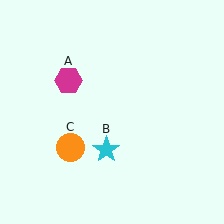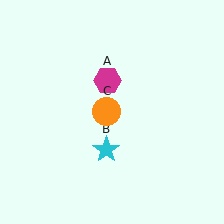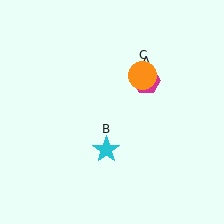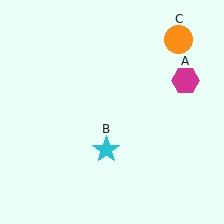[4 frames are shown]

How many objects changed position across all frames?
2 objects changed position: magenta hexagon (object A), orange circle (object C).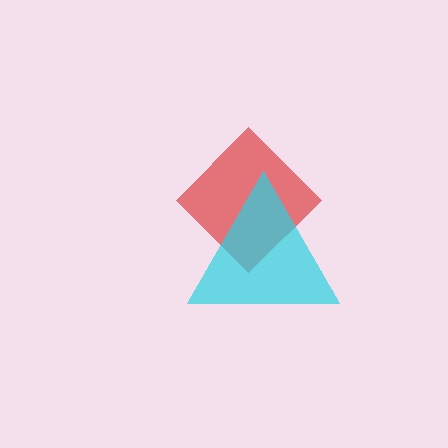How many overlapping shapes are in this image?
There are 2 overlapping shapes in the image.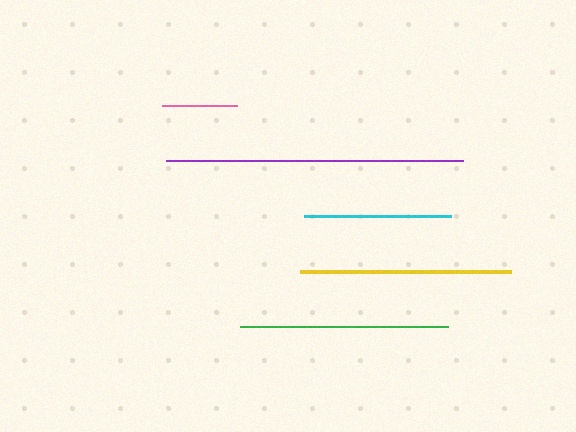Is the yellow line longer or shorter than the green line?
The yellow line is longer than the green line.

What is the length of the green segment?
The green segment is approximately 208 pixels long.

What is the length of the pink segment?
The pink segment is approximately 74 pixels long.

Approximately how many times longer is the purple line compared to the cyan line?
The purple line is approximately 2.0 times the length of the cyan line.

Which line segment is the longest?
The purple line is the longest at approximately 296 pixels.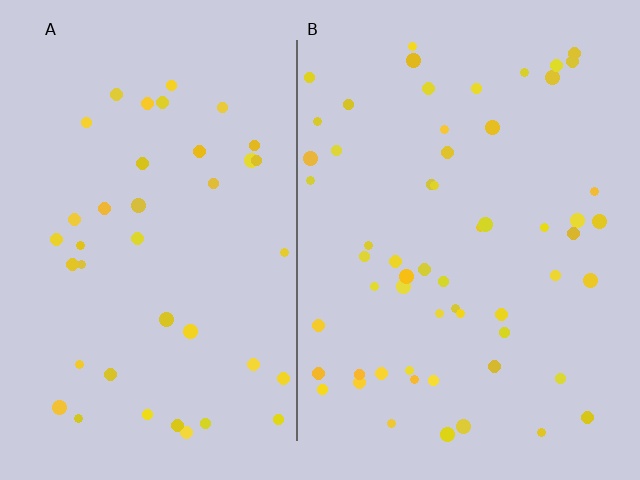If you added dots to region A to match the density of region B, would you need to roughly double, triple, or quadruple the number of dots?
Approximately double.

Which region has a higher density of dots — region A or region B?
B (the right).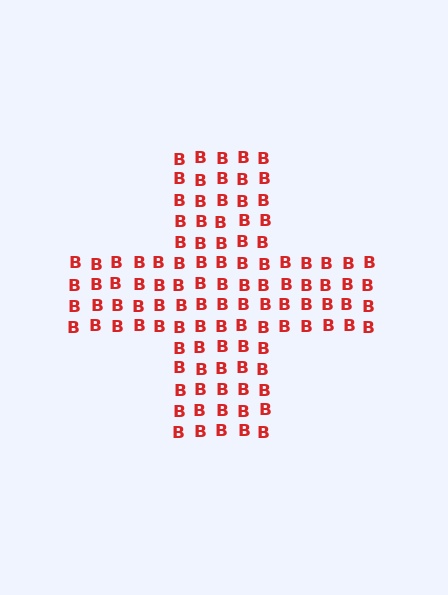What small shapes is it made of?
It is made of small letter B's.